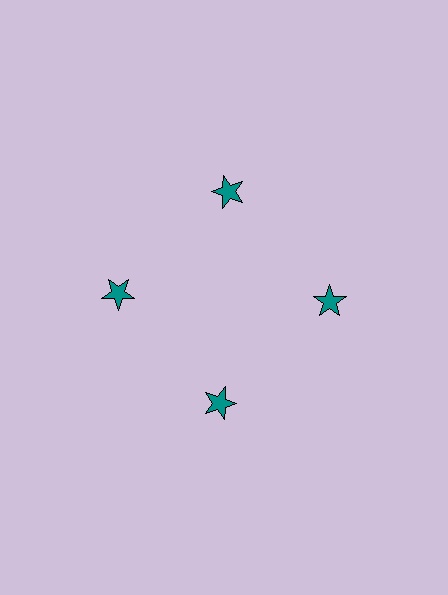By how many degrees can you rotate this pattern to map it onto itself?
The pattern maps onto itself every 90 degrees of rotation.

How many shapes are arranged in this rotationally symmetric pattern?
There are 4 shapes, arranged in 4 groups of 1.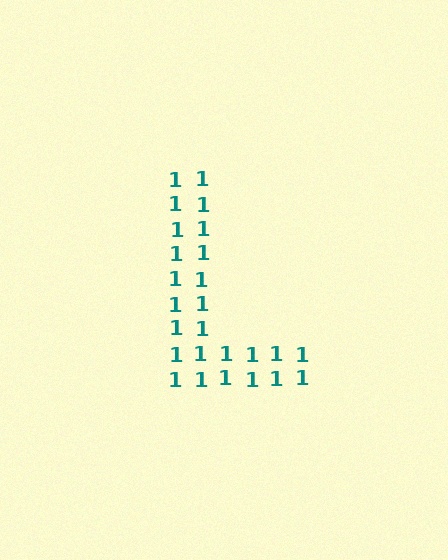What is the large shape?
The large shape is the letter L.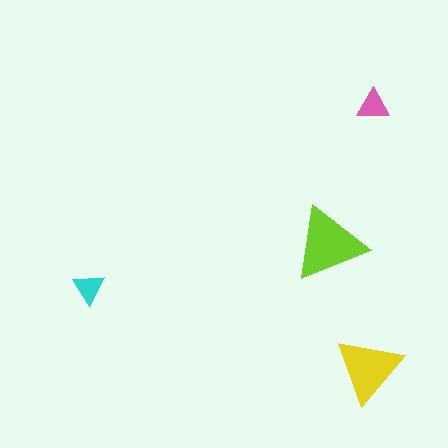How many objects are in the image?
There are 4 objects in the image.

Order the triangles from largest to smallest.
the lime one, the yellow one, the pink one, the cyan one.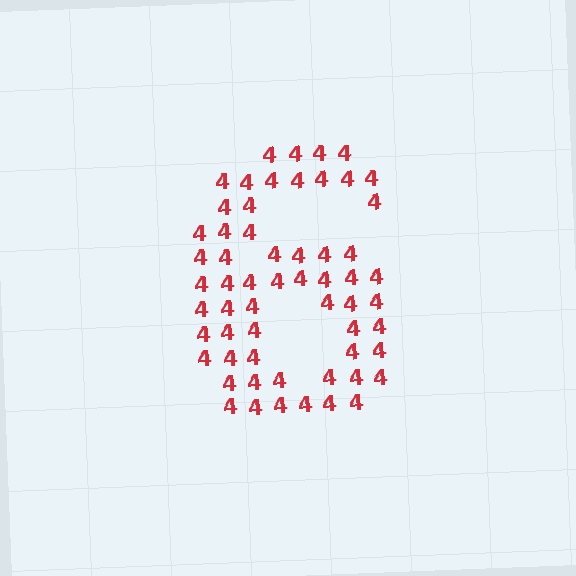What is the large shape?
The large shape is the digit 6.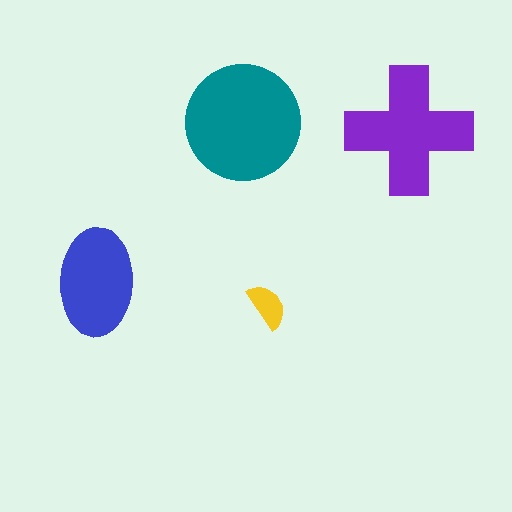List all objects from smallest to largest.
The yellow semicircle, the blue ellipse, the purple cross, the teal circle.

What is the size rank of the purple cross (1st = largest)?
2nd.